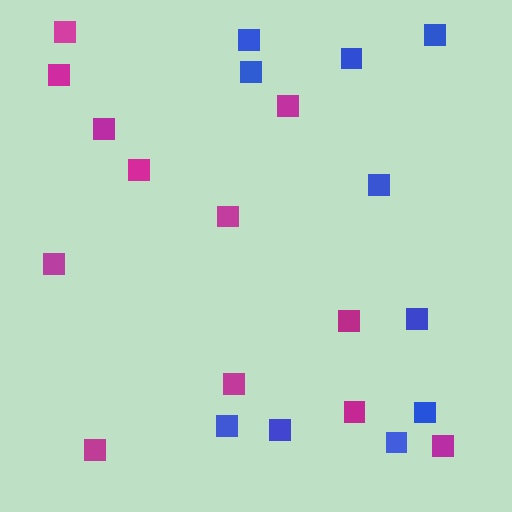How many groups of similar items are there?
There are 2 groups: one group of blue squares (10) and one group of magenta squares (12).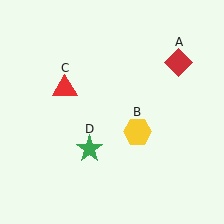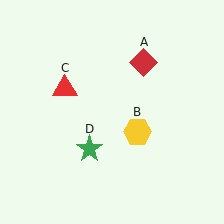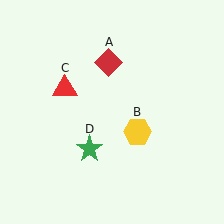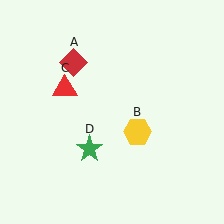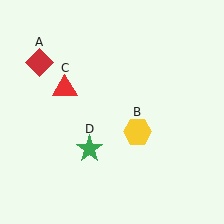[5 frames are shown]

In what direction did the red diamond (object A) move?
The red diamond (object A) moved left.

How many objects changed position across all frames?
1 object changed position: red diamond (object A).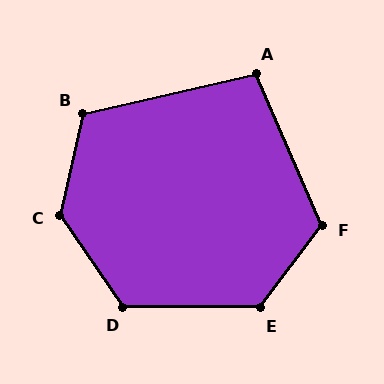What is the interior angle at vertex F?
Approximately 120 degrees (obtuse).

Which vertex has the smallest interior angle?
A, at approximately 101 degrees.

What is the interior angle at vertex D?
Approximately 125 degrees (obtuse).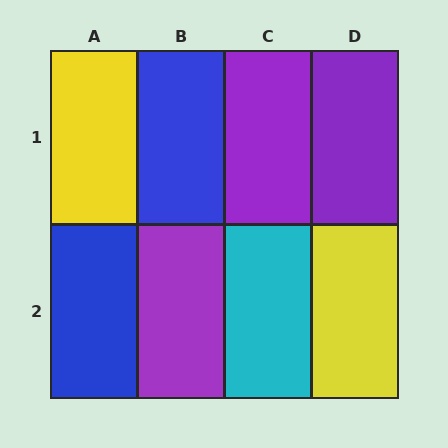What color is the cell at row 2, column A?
Blue.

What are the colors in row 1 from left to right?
Yellow, blue, purple, purple.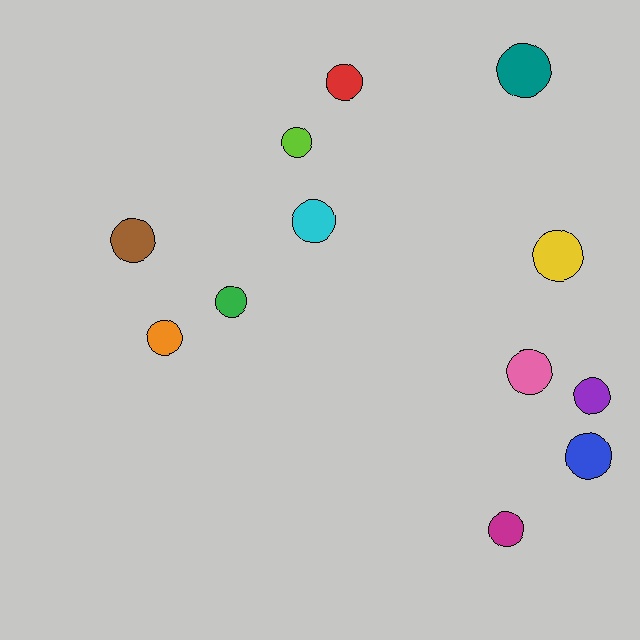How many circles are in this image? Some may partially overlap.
There are 12 circles.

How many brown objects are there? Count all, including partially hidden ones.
There is 1 brown object.